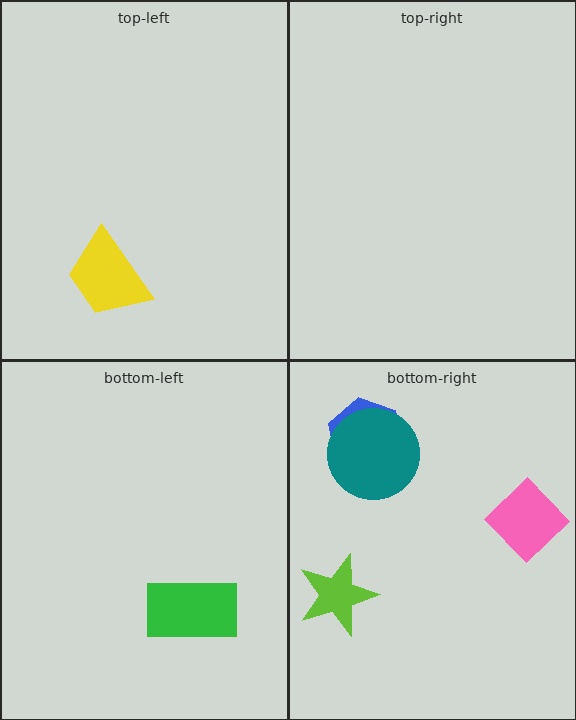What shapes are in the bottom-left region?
The green rectangle.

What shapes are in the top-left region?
The yellow trapezoid.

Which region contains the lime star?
The bottom-right region.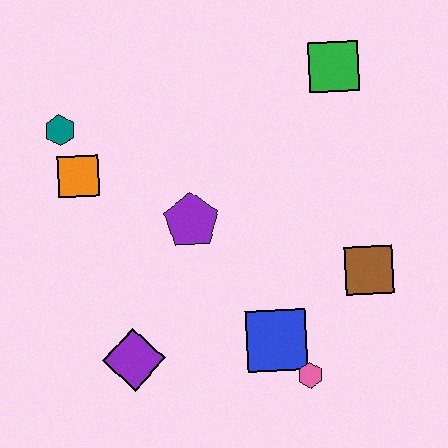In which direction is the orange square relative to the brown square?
The orange square is to the left of the brown square.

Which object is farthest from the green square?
The purple diamond is farthest from the green square.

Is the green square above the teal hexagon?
Yes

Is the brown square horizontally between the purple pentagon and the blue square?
No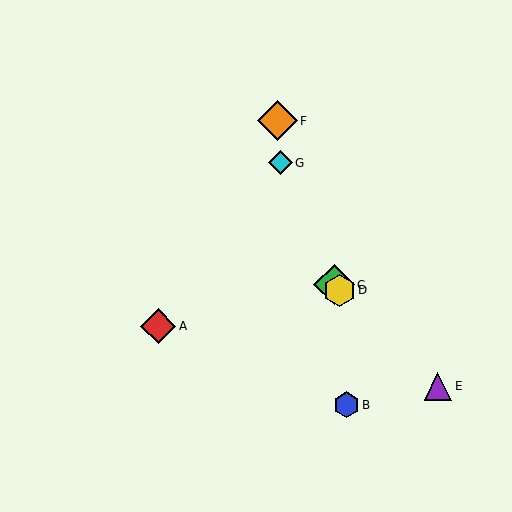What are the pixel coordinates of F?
Object F is at (277, 121).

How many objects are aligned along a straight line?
3 objects (C, D, E) are aligned along a straight line.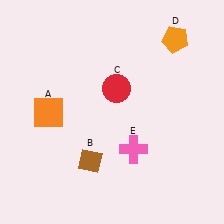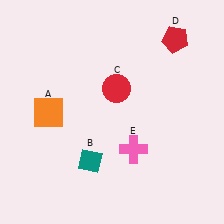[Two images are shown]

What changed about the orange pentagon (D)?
In Image 1, D is orange. In Image 2, it changed to red.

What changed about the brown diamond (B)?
In Image 1, B is brown. In Image 2, it changed to teal.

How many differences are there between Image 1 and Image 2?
There are 2 differences between the two images.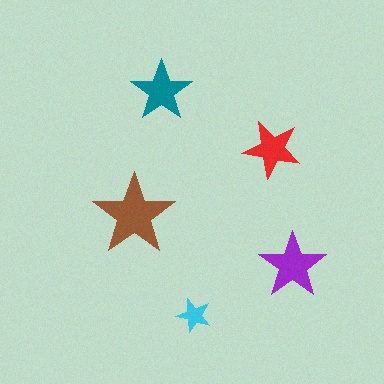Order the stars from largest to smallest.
the brown one, the purple one, the teal one, the red one, the cyan one.